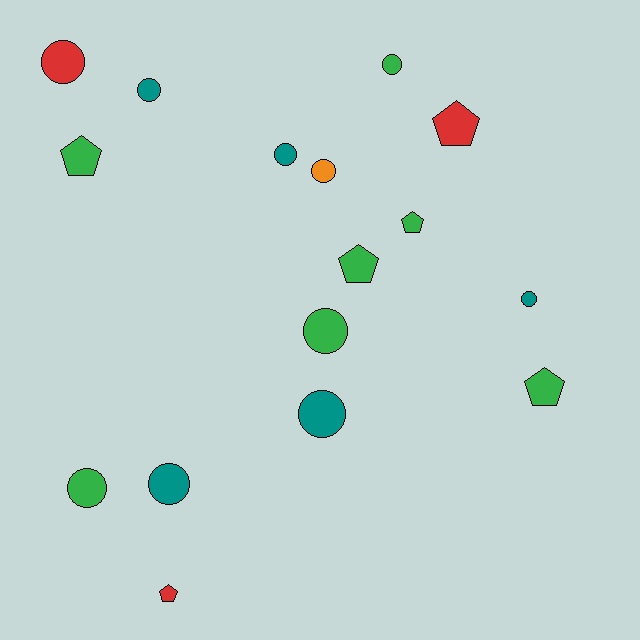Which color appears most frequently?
Green, with 7 objects.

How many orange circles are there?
There is 1 orange circle.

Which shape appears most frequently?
Circle, with 10 objects.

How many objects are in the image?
There are 16 objects.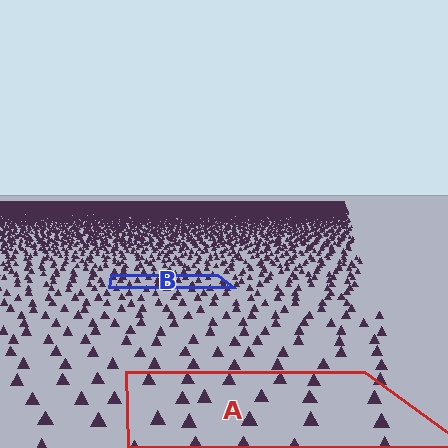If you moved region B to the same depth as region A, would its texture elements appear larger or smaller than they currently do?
They would appear larger. At a closer depth, the same texture elements are projected at a bigger on-screen size.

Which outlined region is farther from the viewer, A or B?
Region B is farther from the viewer — the texture elements inside it appear smaller and more densely packed.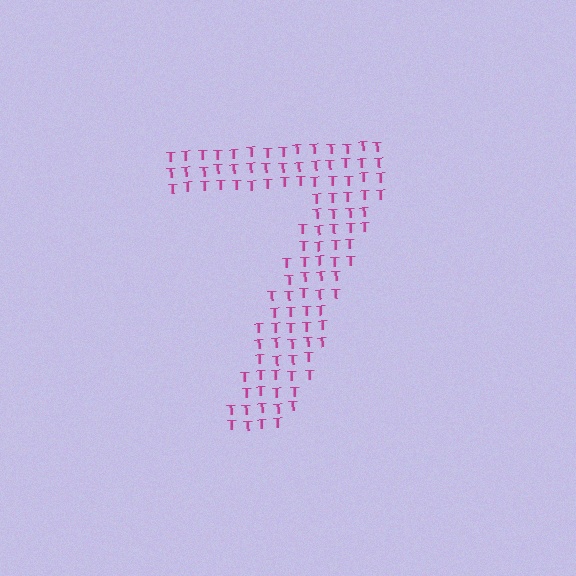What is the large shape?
The large shape is the digit 7.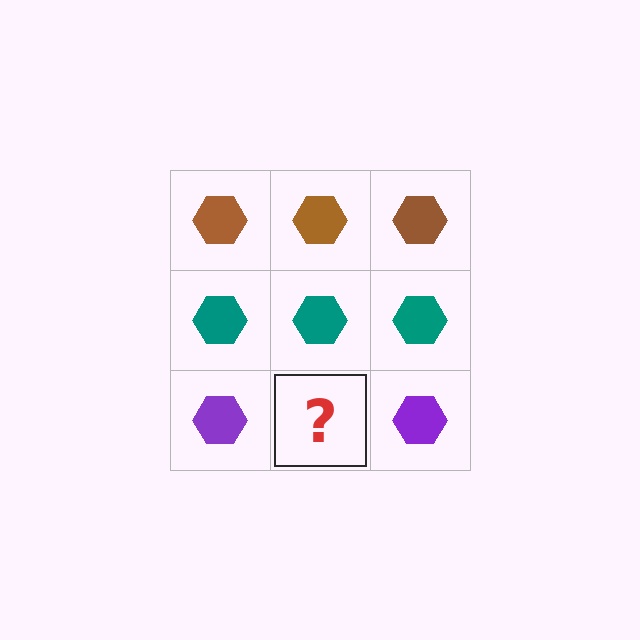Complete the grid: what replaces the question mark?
The question mark should be replaced with a purple hexagon.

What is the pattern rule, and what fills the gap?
The rule is that each row has a consistent color. The gap should be filled with a purple hexagon.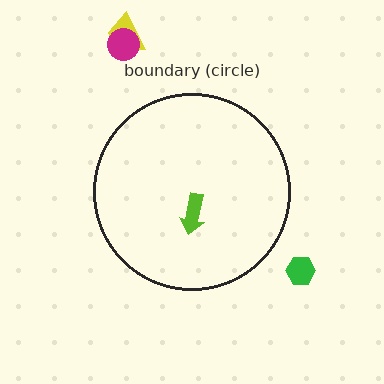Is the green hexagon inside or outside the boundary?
Outside.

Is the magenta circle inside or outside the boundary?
Outside.